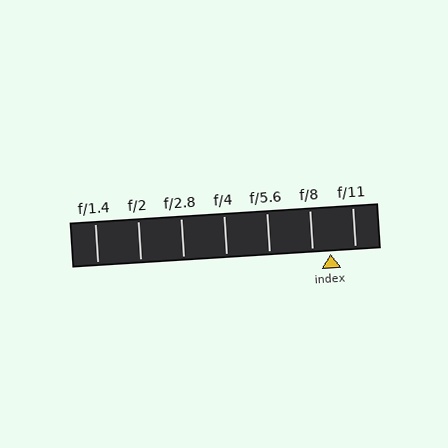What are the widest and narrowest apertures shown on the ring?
The widest aperture shown is f/1.4 and the narrowest is f/11.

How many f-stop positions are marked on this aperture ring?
There are 7 f-stop positions marked.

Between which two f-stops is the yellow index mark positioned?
The index mark is between f/8 and f/11.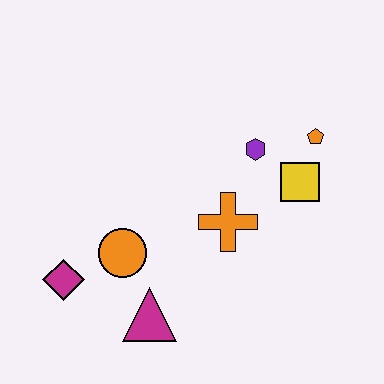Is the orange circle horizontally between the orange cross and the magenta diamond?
Yes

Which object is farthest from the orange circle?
The orange pentagon is farthest from the orange circle.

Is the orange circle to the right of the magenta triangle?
No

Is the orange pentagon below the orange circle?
No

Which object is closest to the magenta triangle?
The orange circle is closest to the magenta triangle.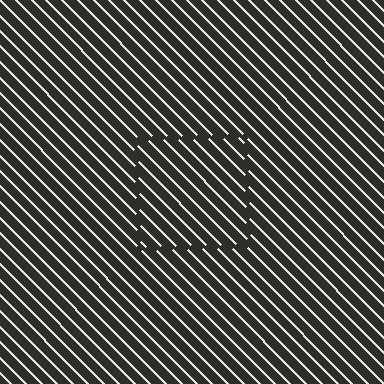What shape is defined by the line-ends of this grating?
An illusory square. The interior of the shape contains the same grating, shifted by half a period — the contour is defined by the phase discontinuity where line-ends from the inner and outer gratings abut.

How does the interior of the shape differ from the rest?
The interior of the shape contains the same grating, shifted by half a period — the contour is defined by the phase discontinuity where line-ends from the inner and outer gratings abut.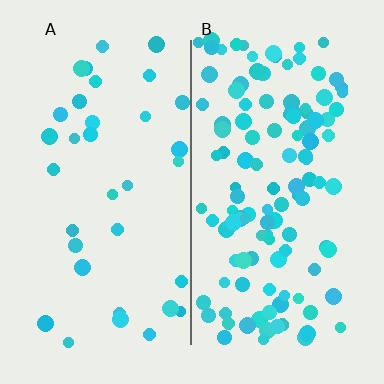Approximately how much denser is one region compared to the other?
Approximately 3.5× — region B over region A.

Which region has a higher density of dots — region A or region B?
B (the right).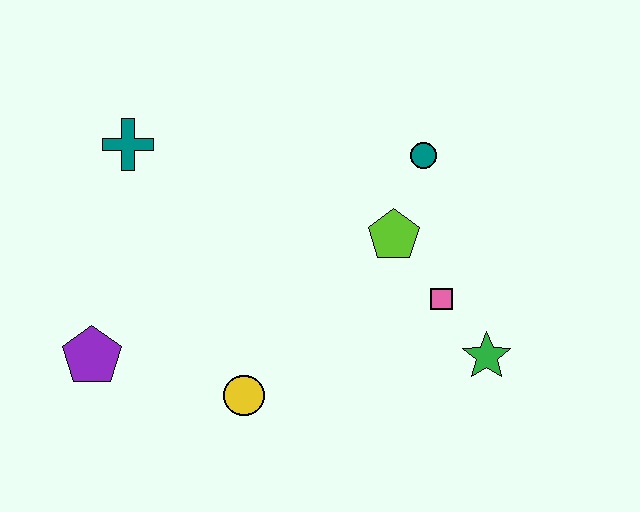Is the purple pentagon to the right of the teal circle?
No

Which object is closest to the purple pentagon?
The yellow circle is closest to the purple pentagon.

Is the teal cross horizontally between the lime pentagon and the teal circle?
No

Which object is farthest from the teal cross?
The green star is farthest from the teal cross.